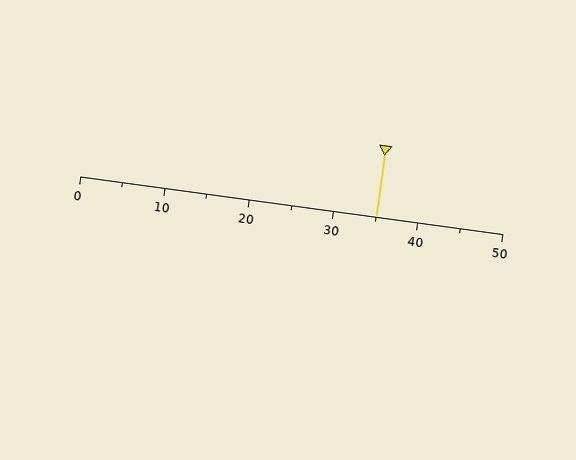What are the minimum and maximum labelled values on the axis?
The axis runs from 0 to 50.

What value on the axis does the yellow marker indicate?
The marker indicates approximately 35.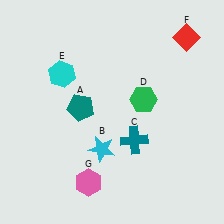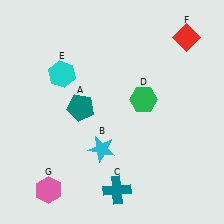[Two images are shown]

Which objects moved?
The objects that moved are: the teal cross (C), the pink hexagon (G).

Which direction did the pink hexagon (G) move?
The pink hexagon (G) moved left.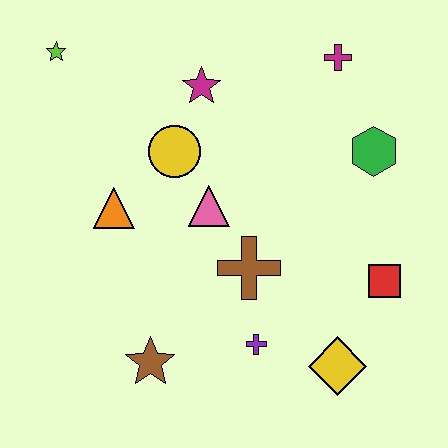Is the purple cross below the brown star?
No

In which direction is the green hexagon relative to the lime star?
The green hexagon is to the right of the lime star.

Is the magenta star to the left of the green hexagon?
Yes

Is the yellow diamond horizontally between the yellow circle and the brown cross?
No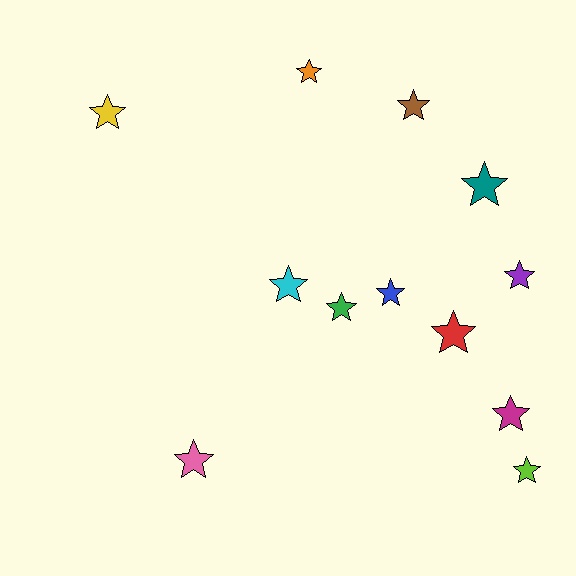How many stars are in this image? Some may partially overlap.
There are 12 stars.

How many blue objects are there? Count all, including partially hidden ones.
There is 1 blue object.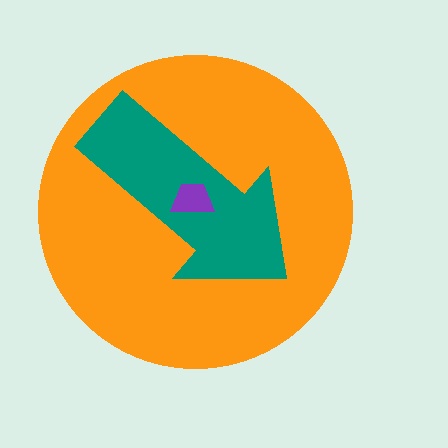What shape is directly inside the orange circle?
The teal arrow.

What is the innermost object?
The purple trapezoid.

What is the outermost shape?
The orange circle.